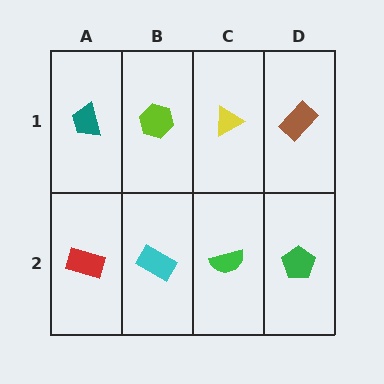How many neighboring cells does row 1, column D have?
2.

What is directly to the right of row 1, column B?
A yellow triangle.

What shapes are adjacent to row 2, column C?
A yellow triangle (row 1, column C), a cyan rectangle (row 2, column B), a green pentagon (row 2, column D).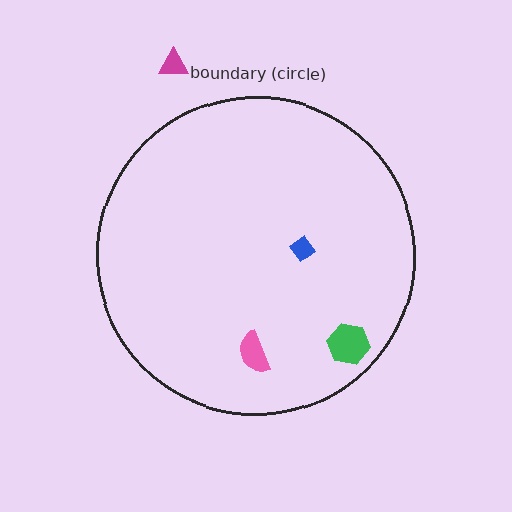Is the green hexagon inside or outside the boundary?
Inside.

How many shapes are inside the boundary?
3 inside, 1 outside.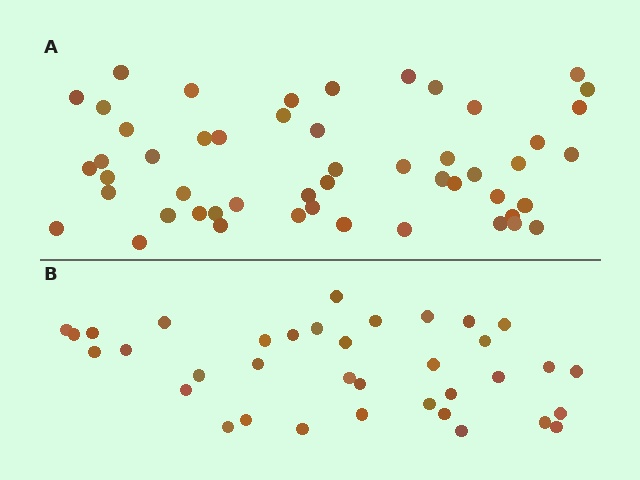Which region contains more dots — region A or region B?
Region A (the top region) has more dots.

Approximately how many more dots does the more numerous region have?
Region A has approximately 15 more dots than region B.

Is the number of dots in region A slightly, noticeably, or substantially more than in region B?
Region A has noticeably more, but not dramatically so. The ratio is roughly 1.4 to 1.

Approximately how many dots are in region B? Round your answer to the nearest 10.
About 40 dots. (The exact count is 36, which rounds to 40.)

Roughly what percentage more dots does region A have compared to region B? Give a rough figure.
About 40% more.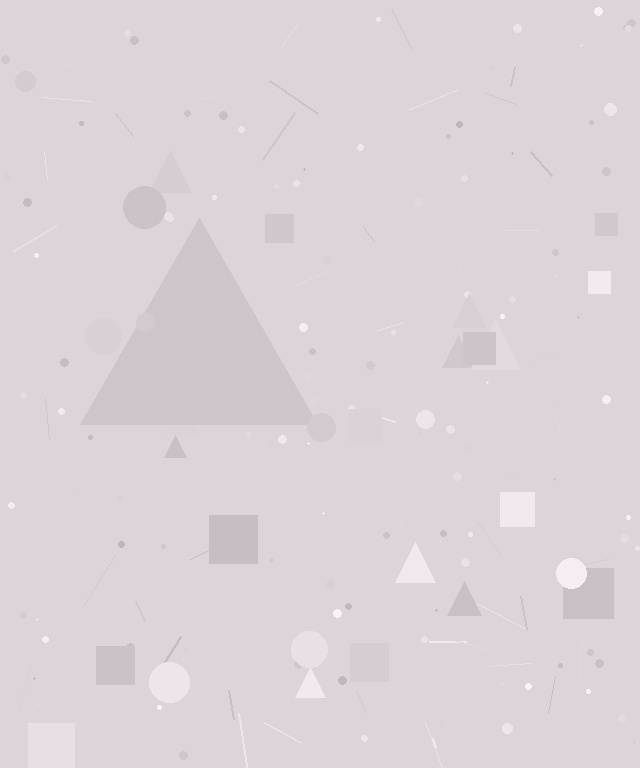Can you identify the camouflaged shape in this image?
The camouflaged shape is a triangle.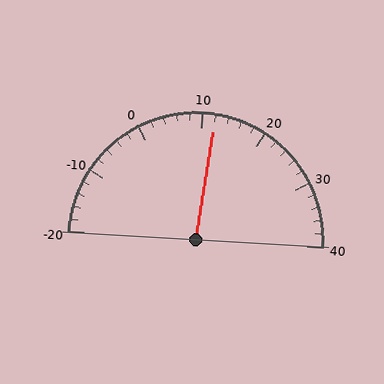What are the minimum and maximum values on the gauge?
The gauge ranges from -20 to 40.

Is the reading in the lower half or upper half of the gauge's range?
The reading is in the upper half of the range (-20 to 40).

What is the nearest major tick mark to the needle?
The nearest major tick mark is 10.